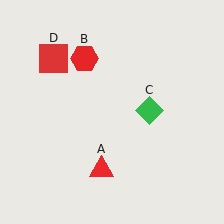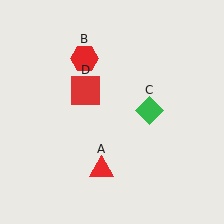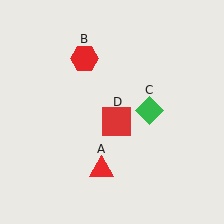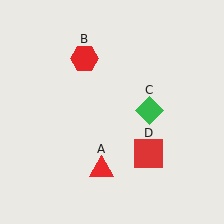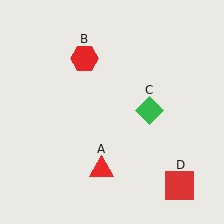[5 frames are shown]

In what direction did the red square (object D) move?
The red square (object D) moved down and to the right.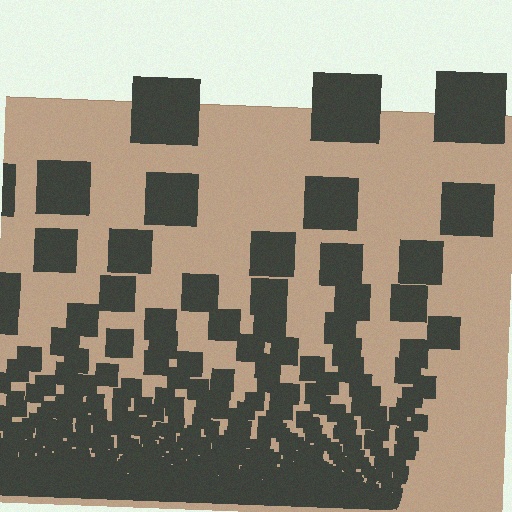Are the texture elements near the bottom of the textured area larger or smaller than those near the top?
Smaller. The gradient is inverted — elements near the bottom are smaller and denser.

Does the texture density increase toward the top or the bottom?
Density increases toward the bottom.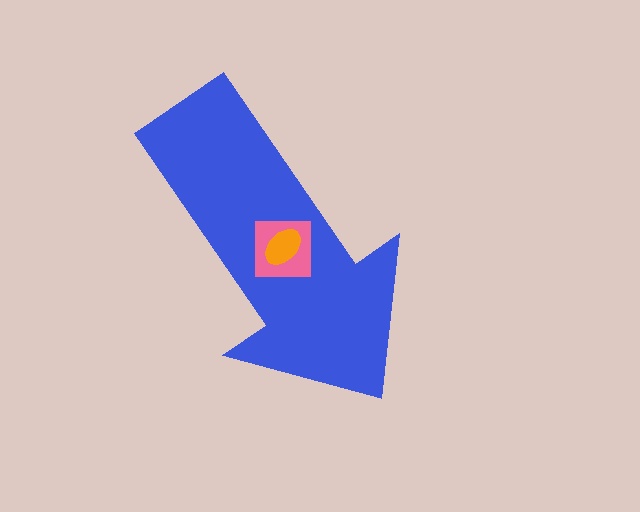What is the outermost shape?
The blue arrow.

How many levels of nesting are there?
3.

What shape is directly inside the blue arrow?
The pink square.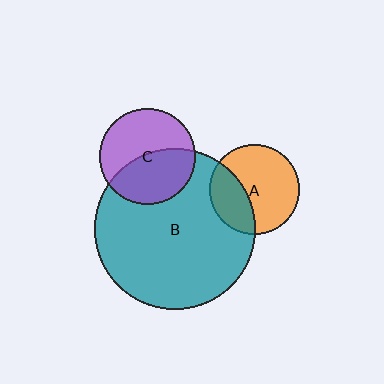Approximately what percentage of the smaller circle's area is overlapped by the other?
Approximately 45%.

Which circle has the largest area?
Circle B (teal).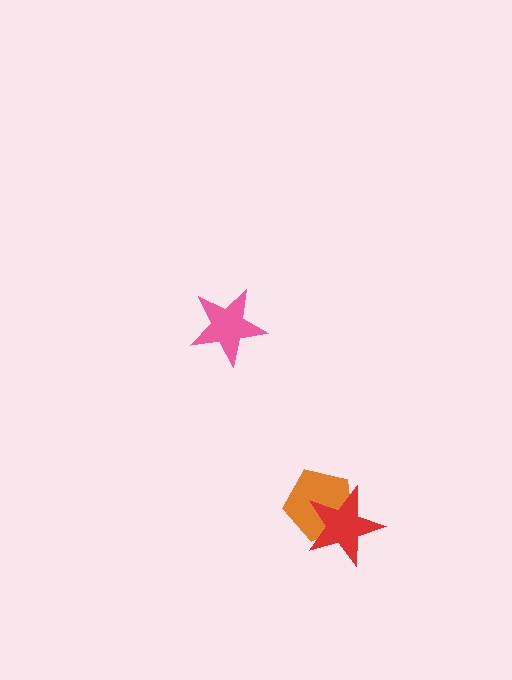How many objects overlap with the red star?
1 object overlaps with the red star.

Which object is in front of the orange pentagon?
The red star is in front of the orange pentagon.